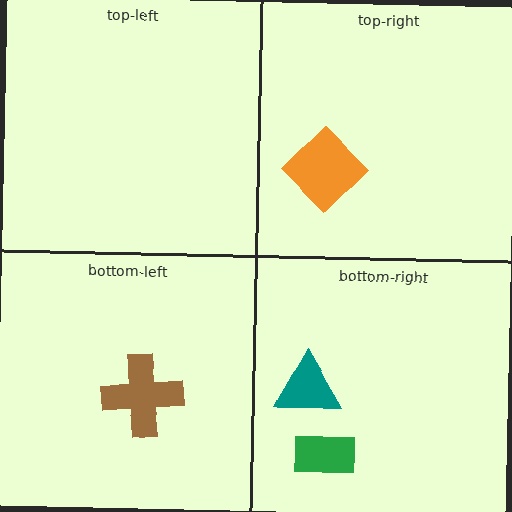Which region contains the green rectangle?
The bottom-right region.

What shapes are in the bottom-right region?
The teal triangle, the green rectangle.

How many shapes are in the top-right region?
1.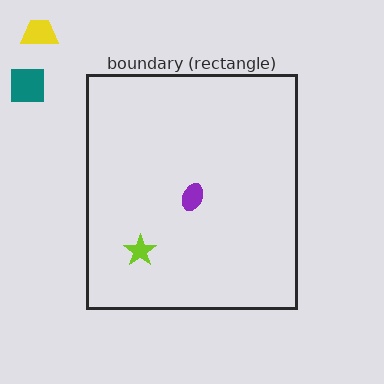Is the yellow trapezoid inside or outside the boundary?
Outside.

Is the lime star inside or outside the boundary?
Inside.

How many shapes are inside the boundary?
2 inside, 2 outside.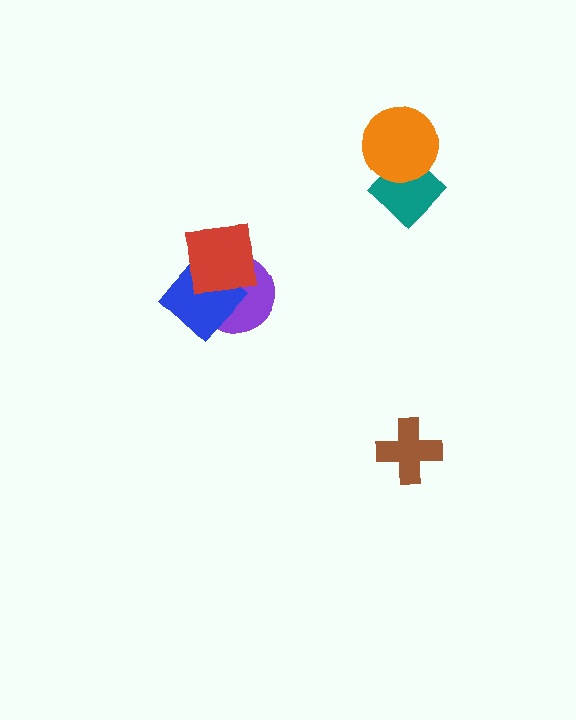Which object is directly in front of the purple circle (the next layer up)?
The blue diamond is directly in front of the purple circle.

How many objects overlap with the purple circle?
2 objects overlap with the purple circle.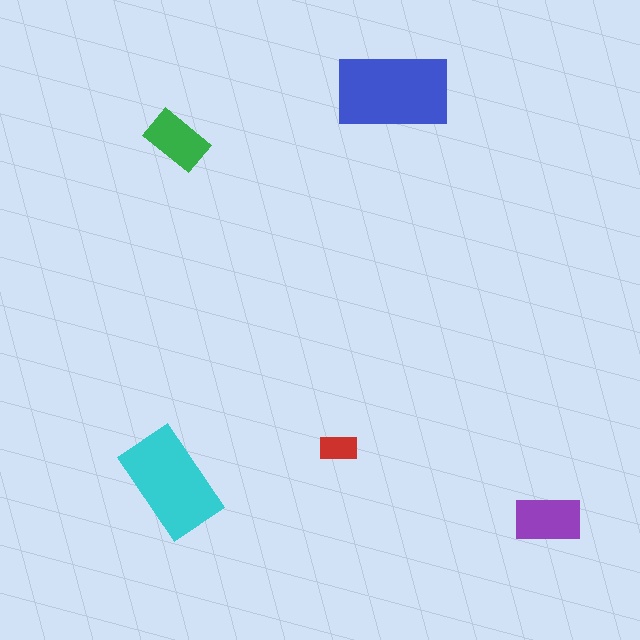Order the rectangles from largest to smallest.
the blue one, the cyan one, the purple one, the green one, the red one.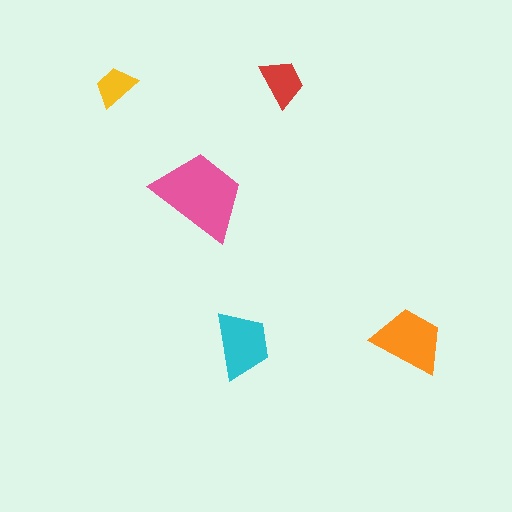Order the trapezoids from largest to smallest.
the pink one, the orange one, the cyan one, the red one, the yellow one.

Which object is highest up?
The red trapezoid is topmost.